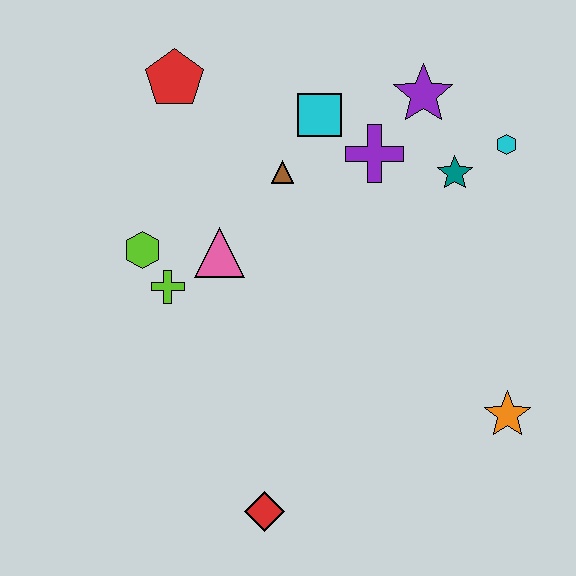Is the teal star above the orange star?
Yes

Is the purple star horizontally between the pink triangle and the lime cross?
No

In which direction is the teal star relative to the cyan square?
The teal star is to the right of the cyan square.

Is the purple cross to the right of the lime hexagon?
Yes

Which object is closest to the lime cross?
The lime hexagon is closest to the lime cross.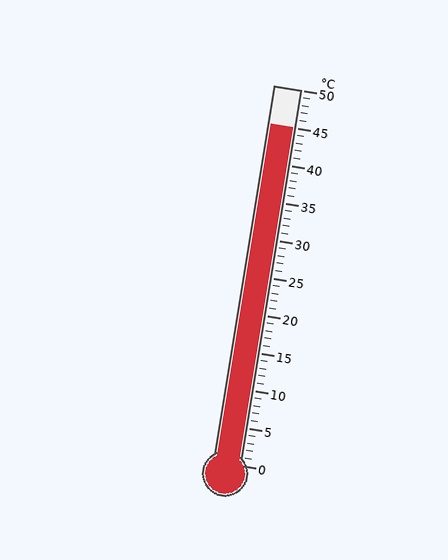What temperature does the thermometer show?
The thermometer shows approximately 45°C.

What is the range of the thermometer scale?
The thermometer scale ranges from 0°C to 50°C.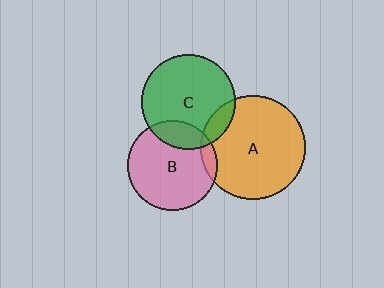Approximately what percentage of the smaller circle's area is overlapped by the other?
Approximately 10%.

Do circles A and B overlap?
Yes.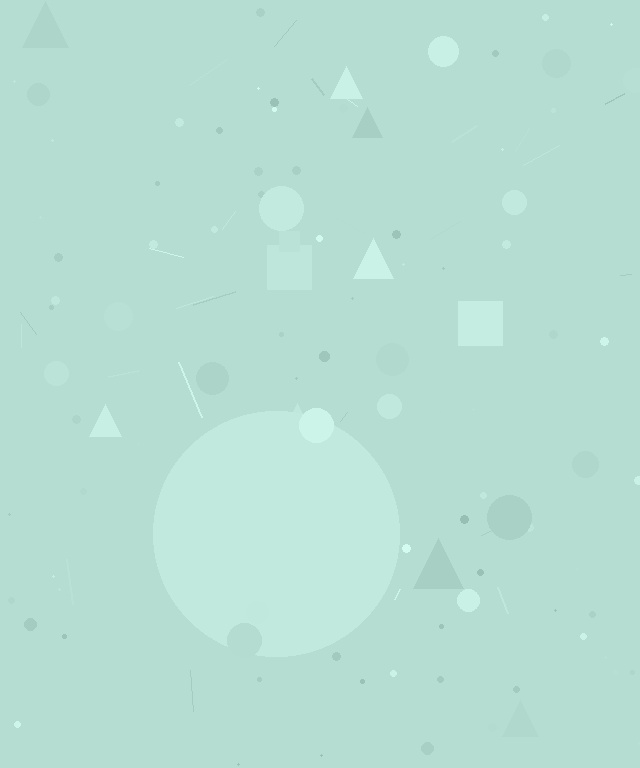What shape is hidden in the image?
A circle is hidden in the image.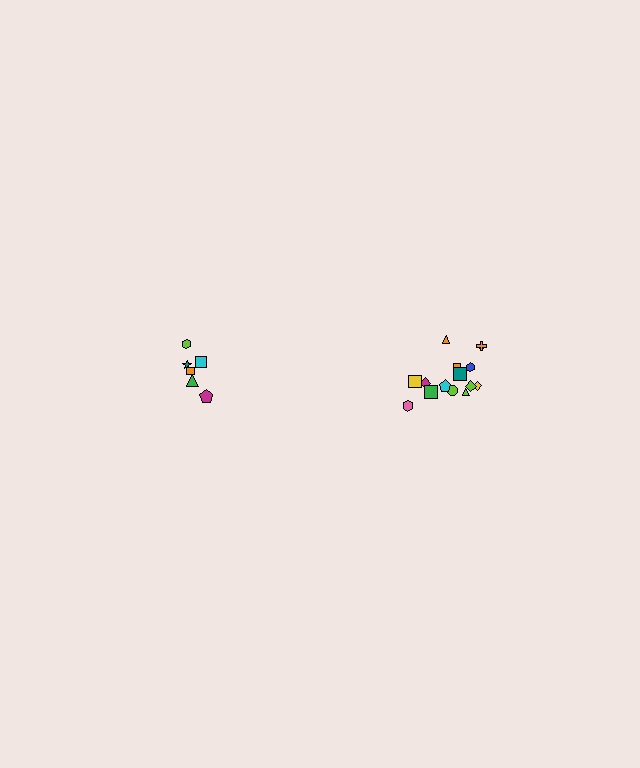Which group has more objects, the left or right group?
The right group.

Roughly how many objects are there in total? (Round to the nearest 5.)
Roughly 20 objects in total.